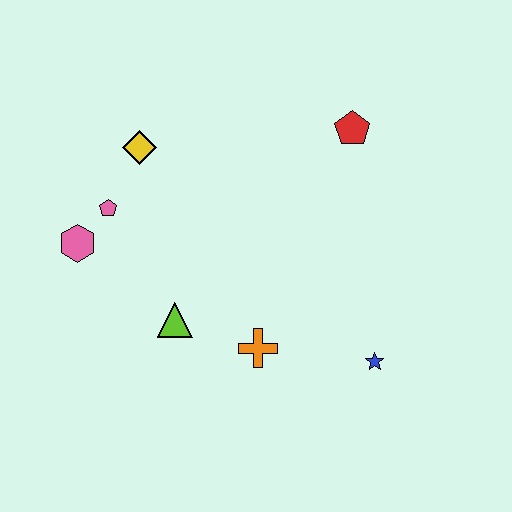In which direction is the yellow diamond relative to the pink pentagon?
The yellow diamond is above the pink pentagon.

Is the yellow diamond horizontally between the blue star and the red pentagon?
No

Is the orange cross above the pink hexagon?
No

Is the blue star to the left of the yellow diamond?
No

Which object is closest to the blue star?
The orange cross is closest to the blue star.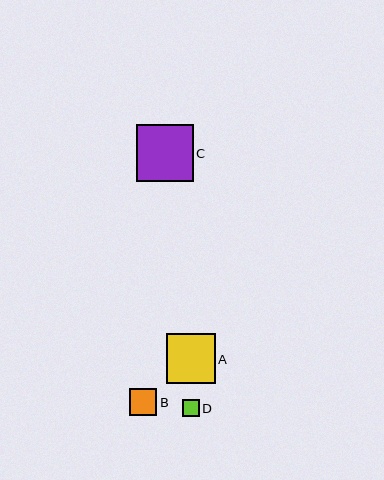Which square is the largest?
Square C is the largest with a size of approximately 57 pixels.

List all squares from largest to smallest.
From largest to smallest: C, A, B, D.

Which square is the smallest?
Square D is the smallest with a size of approximately 17 pixels.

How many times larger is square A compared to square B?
Square A is approximately 1.8 times the size of square B.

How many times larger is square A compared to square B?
Square A is approximately 1.8 times the size of square B.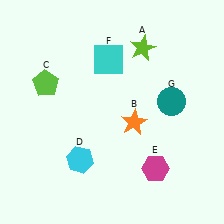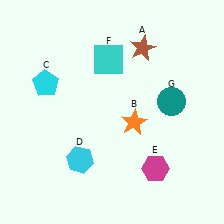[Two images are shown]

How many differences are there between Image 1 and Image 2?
There are 2 differences between the two images.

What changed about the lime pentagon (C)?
In Image 1, C is lime. In Image 2, it changed to cyan.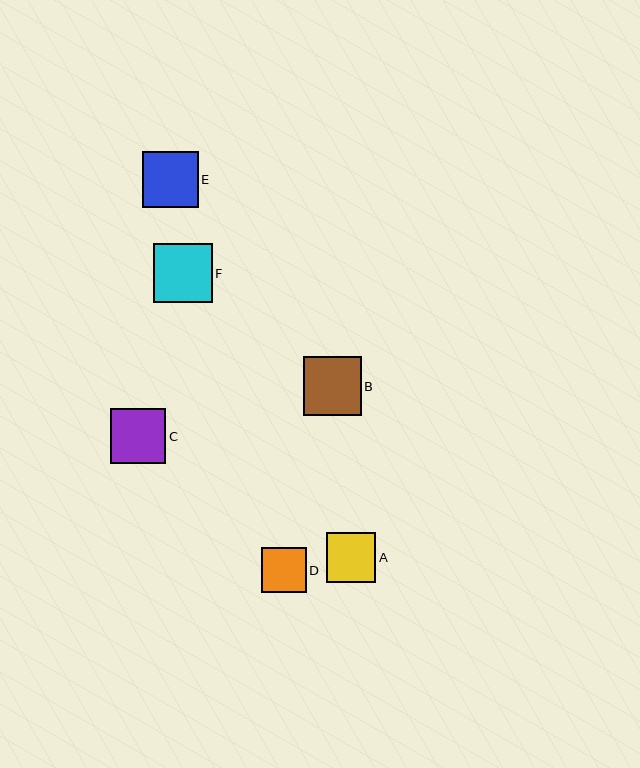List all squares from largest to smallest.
From largest to smallest: F, B, E, C, A, D.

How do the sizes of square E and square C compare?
Square E and square C are approximately the same size.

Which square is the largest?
Square F is the largest with a size of approximately 59 pixels.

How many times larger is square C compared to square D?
Square C is approximately 1.2 times the size of square D.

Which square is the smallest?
Square D is the smallest with a size of approximately 45 pixels.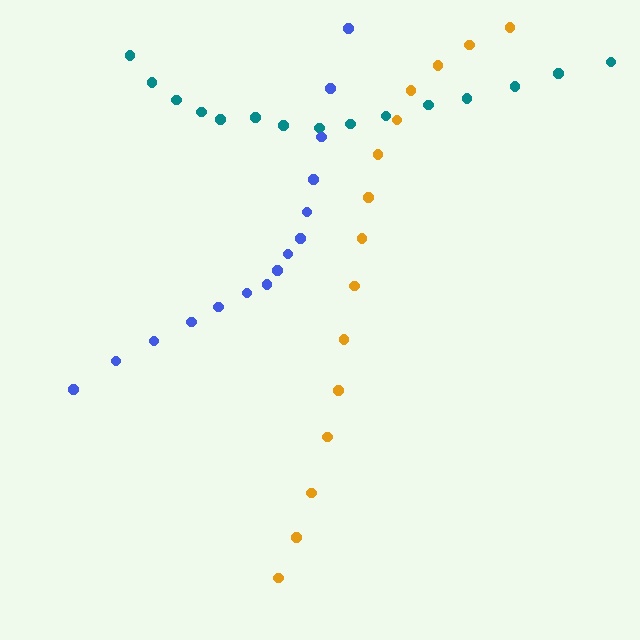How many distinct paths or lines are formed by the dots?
There are 3 distinct paths.